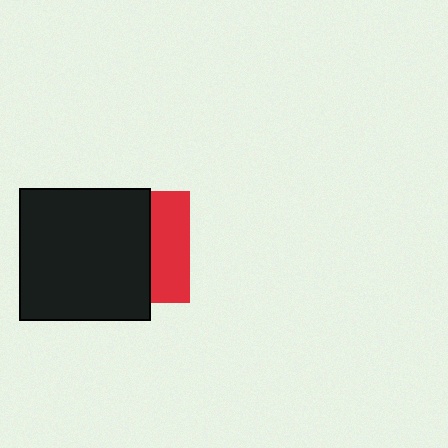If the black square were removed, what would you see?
You would see the complete red square.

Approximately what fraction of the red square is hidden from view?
Roughly 66% of the red square is hidden behind the black square.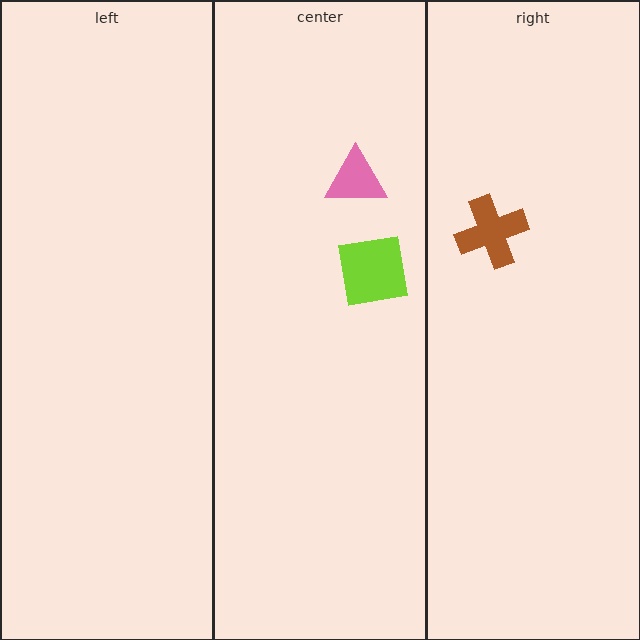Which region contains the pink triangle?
The center region.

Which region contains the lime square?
The center region.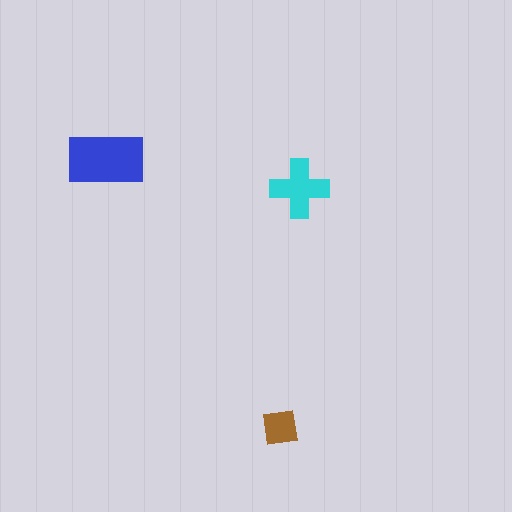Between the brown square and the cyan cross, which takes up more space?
The cyan cross.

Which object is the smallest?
The brown square.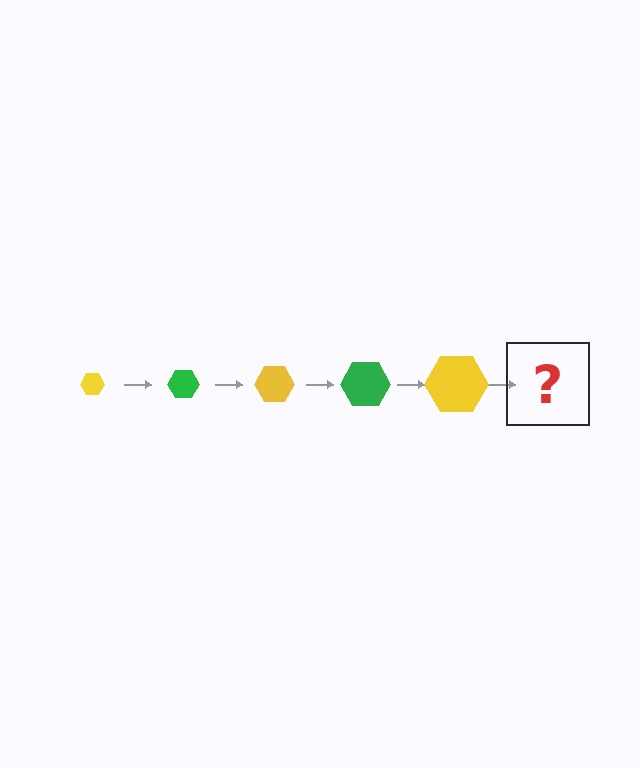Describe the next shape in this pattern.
It should be a green hexagon, larger than the previous one.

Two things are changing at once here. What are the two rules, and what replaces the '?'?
The two rules are that the hexagon grows larger each step and the color cycles through yellow and green. The '?' should be a green hexagon, larger than the previous one.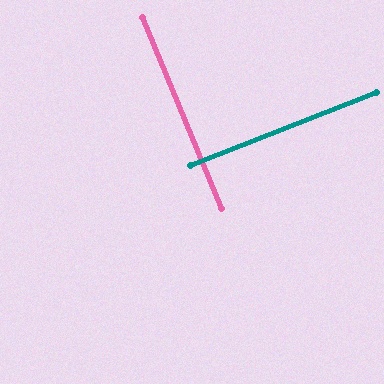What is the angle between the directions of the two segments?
Approximately 89 degrees.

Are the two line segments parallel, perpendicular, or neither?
Perpendicular — they meet at approximately 89°.